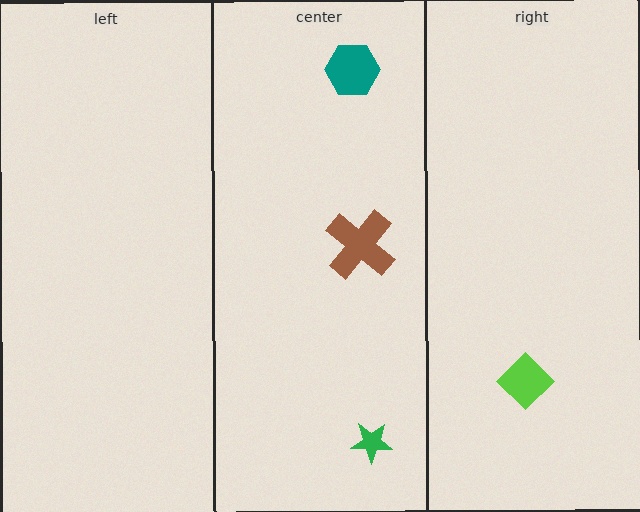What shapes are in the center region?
The teal hexagon, the brown cross, the green star.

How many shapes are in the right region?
1.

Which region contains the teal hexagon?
The center region.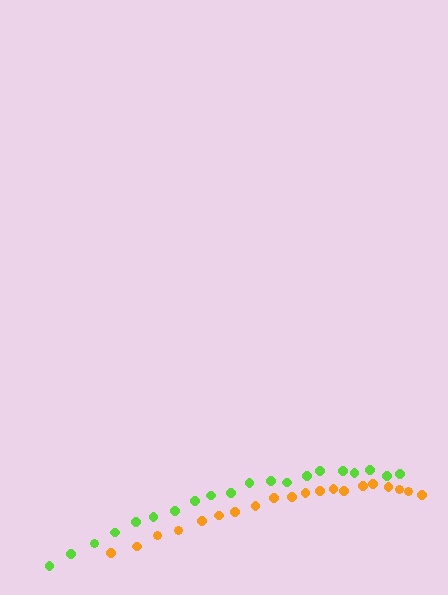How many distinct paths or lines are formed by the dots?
There are 2 distinct paths.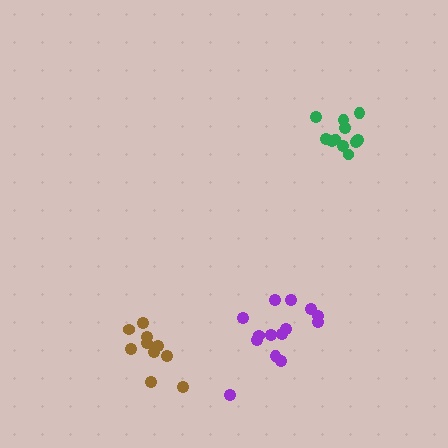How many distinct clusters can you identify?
There are 3 distinct clusters.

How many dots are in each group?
Group 1: 10 dots, Group 2: 11 dots, Group 3: 14 dots (35 total).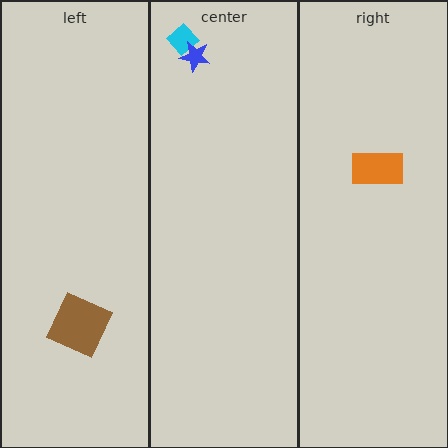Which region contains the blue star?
The center region.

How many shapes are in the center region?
2.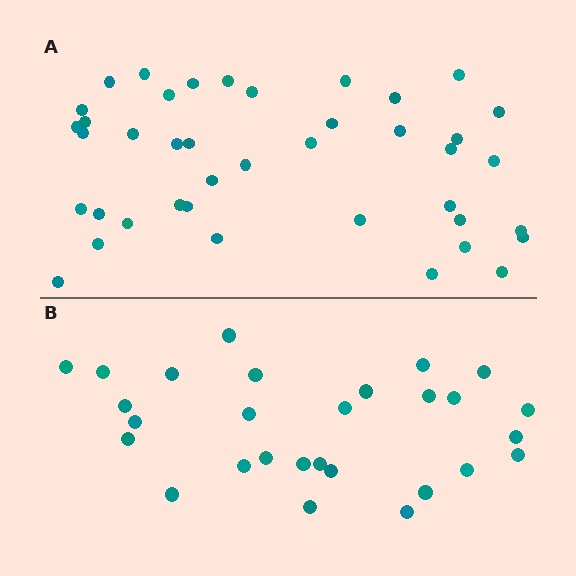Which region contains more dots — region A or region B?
Region A (the top region) has more dots.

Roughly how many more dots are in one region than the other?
Region A has approximately 15 more dots than region B.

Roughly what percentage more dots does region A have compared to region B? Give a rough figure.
About 45% more.